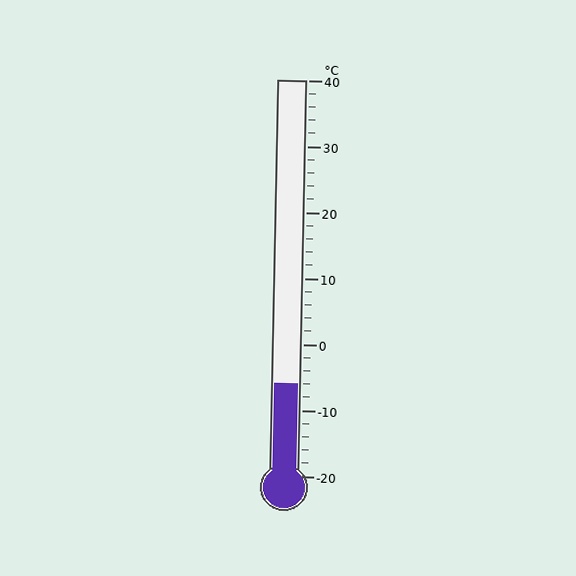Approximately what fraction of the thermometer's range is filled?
The thermometer is filled to approximately 25% of its range.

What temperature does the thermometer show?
The thermometer shows approximately -6°C.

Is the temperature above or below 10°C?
The temperature is below 10°C.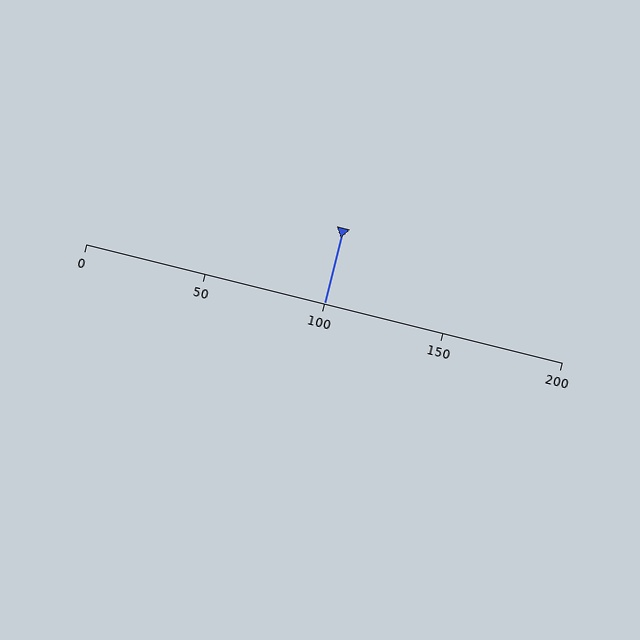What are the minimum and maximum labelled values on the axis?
The axis runs from 0 to 200.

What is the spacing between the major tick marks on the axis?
The major ticks are spaced 50 apart.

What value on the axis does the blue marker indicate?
The marker indicates approximately 100.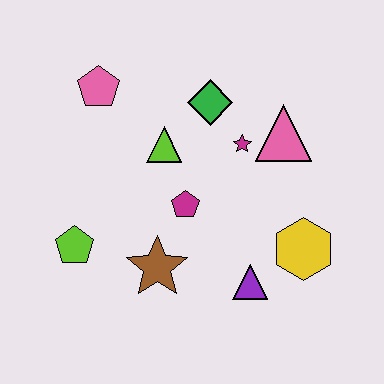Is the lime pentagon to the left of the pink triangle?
Yes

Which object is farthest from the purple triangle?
The pink pentagon is farthest from the purple triangle.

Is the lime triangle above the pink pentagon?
No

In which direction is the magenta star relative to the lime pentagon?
The magenta star is to the right of the lime pentagon.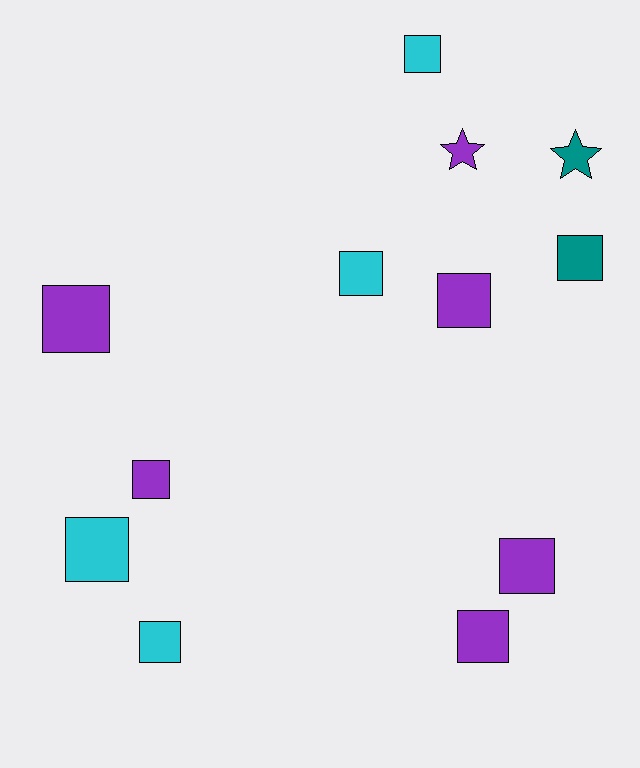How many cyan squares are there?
There are 4 cyan squares.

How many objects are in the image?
There are 12 objects.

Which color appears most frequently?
Purple, with 6 objects.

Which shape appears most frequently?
Square, with 10 objects.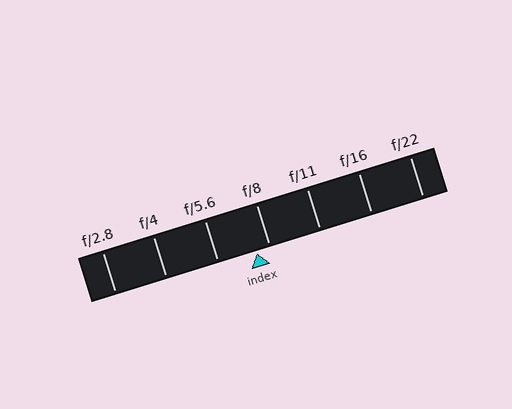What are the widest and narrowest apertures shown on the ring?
The widest aperture shown is f/2.8 and the narrowest is f/22.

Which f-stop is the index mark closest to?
The index mark is closest to f/8.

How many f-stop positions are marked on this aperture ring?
There are 7 f-stop positions marked.